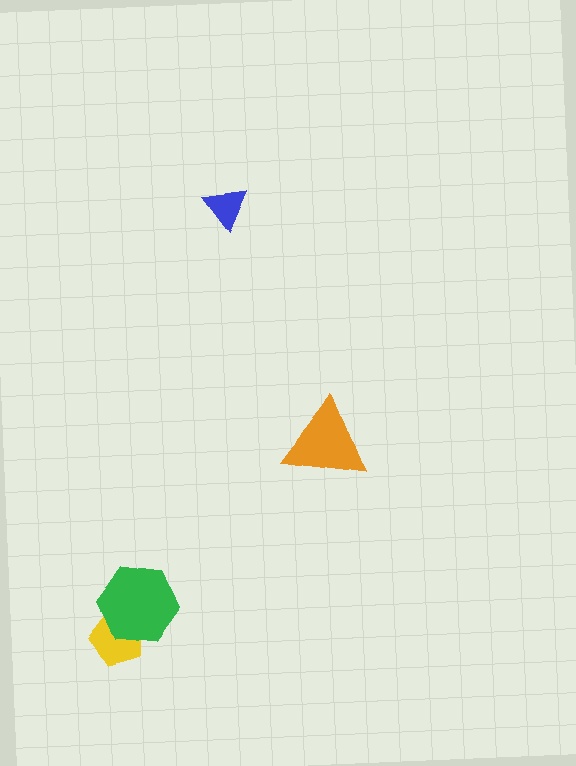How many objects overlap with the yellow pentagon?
1 object overlaps with the yellow pentagon.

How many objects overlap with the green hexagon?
1 object overlaps with the green hexagon.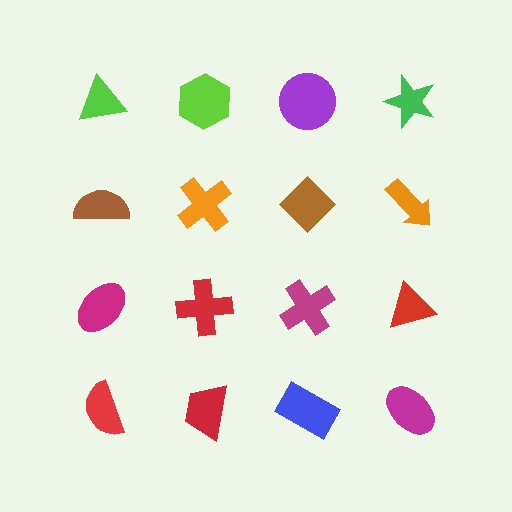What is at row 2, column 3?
A brown diamond.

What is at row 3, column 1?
A magenta ellipse.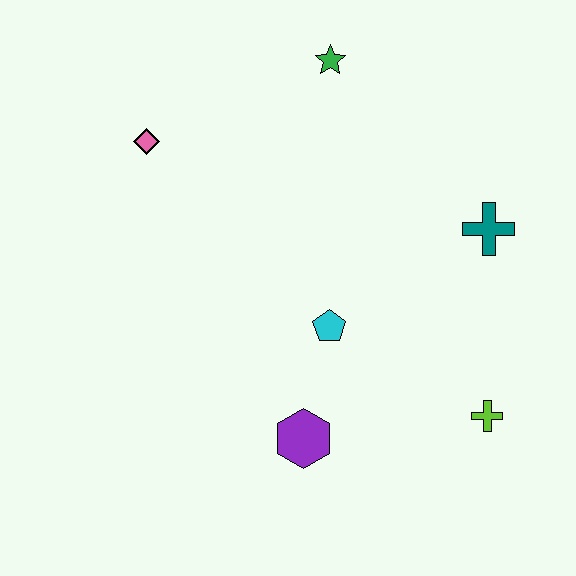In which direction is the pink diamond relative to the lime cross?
The pink diamond is to the left of the lime cross.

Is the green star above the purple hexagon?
Yes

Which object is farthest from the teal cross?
The pink diamond is farthest from the teal cross.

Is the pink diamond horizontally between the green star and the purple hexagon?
No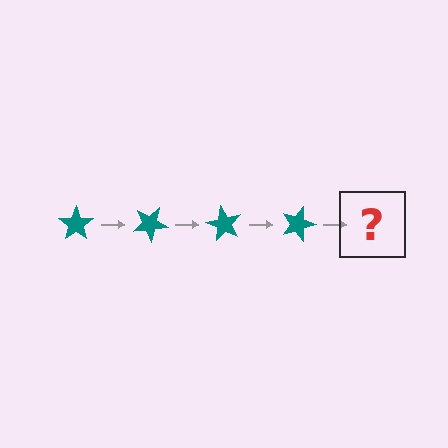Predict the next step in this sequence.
The next step is a teal star rotated 120 degrees.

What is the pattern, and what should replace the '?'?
The pattern is that the star rotates 30 degrees each step. The '?' should be a teal star rotated 120 degrees.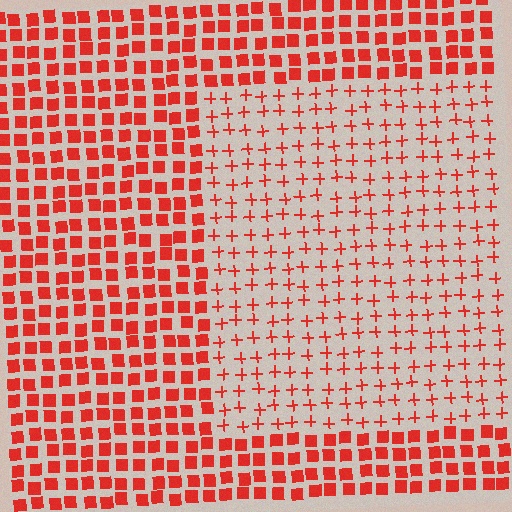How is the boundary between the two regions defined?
The boundary is defined by a change in element shape: plus signs inside vs. squares outside. All elements share the same color and spacing.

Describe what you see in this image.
The image is filled with small red elements arranged in a uniform grid. A rectangle-shaped region contains plus signs, while the surrounding area contains squares. The boundary is defined purely by the change in element shape.